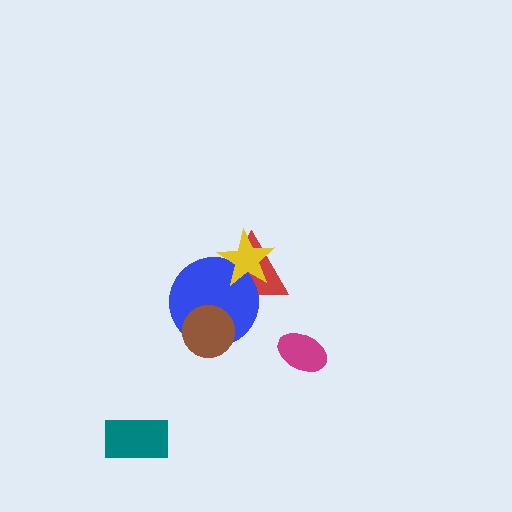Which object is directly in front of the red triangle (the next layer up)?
The blue circle is directly in front of the red triangle.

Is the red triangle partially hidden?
Yes, it is partially covered by another shape.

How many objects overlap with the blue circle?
3 objects overlap with the blue circle.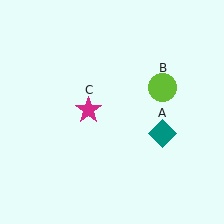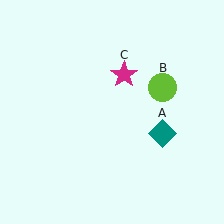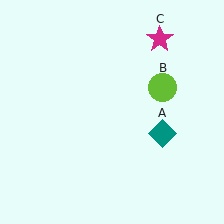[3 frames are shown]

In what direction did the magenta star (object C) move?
The magenta star (object C) moved up and to the right.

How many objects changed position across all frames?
1 object changed position: magenta star (object C).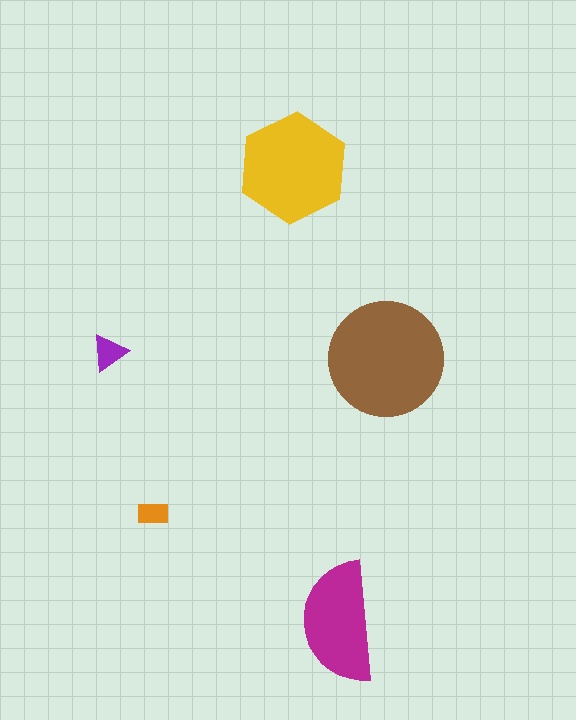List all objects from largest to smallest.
The brown circle, the yellow hexagon, the magenta semicircle, the purple triangle, the orange rectangle.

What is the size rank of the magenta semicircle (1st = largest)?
3rd.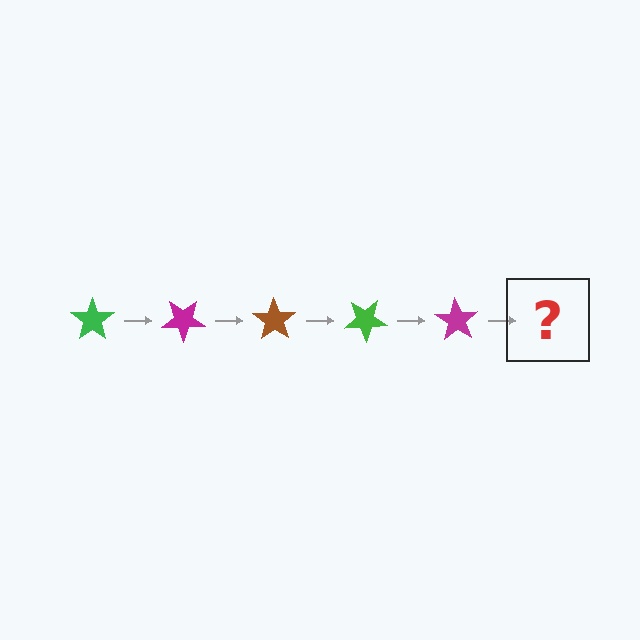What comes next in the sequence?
The next element should be a brown star, rotated 175 degrees from the start.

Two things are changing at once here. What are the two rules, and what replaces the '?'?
The two rules are that it rotates 35 degrees each step and the color cycles through green, magenta, and brown. The '?' should be a brown star, rotated 175 degrees from the start.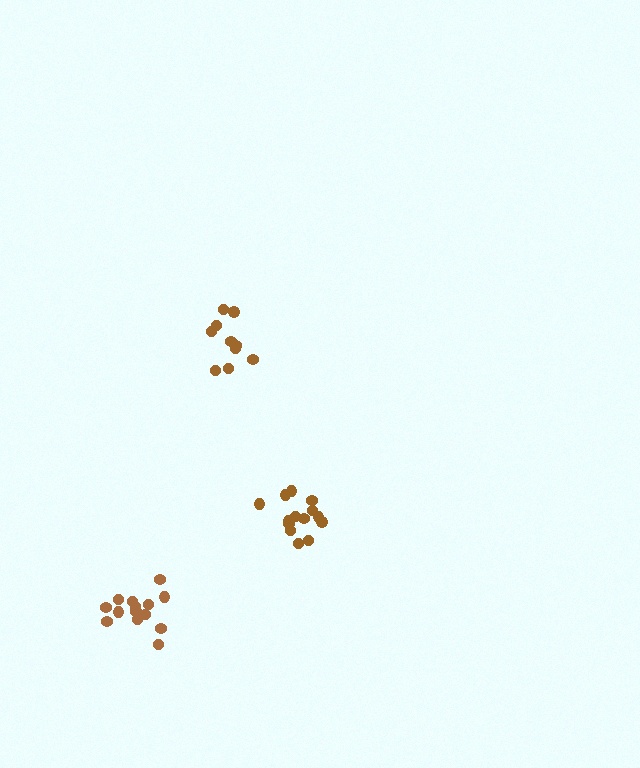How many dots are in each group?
Group 1: 10 dots, Group 2: 14 dots, Group 3: 14 dots (38 total).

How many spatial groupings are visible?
There are 3 spatial groupings.